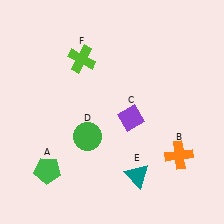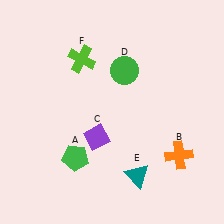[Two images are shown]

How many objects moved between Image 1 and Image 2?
3 objects moved between the two images.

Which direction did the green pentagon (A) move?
The green pentagon (A) moved right.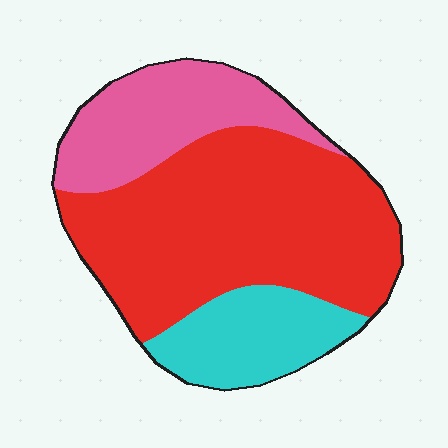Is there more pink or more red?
Red.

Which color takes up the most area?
Red, at roughly 60%.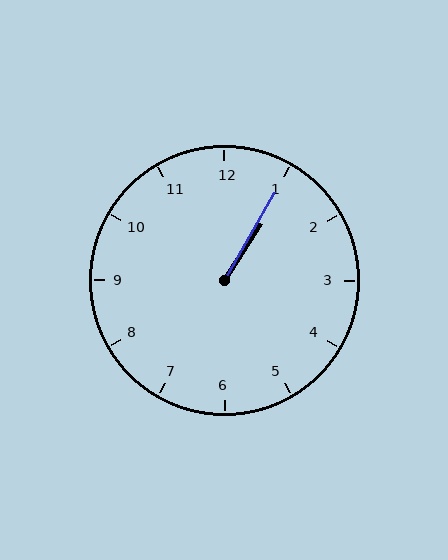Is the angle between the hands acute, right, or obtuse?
It is acute.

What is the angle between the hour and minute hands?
Approximately 2 degrees.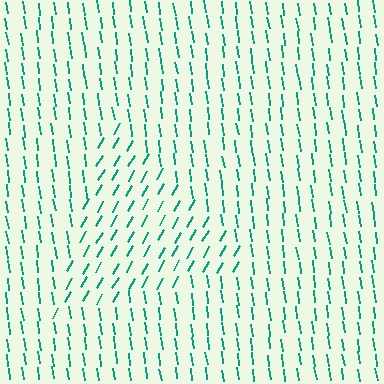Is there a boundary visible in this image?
Yes, there is a texture boundary formed by a change in line orientation.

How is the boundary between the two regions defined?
The boundary is defined purely by a change in line orientation (approximately 38 degrees difference). All lines are the same color and thickness.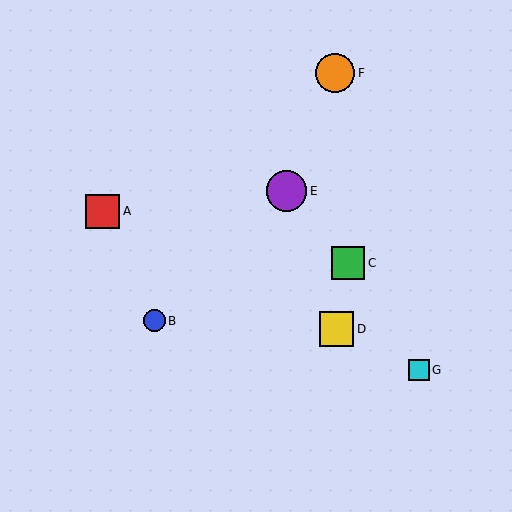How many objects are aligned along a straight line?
3 objects (A, D, G) are aligned along a straight line.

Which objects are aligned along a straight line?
Objects A, D, G are aligned along a straight line.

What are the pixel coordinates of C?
Object C is at (348, 263).